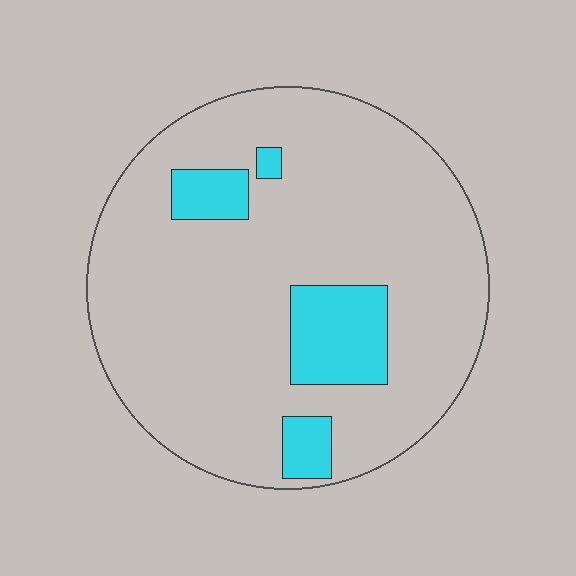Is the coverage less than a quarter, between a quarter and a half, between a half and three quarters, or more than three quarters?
Less than a quarter.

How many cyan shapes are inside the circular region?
4.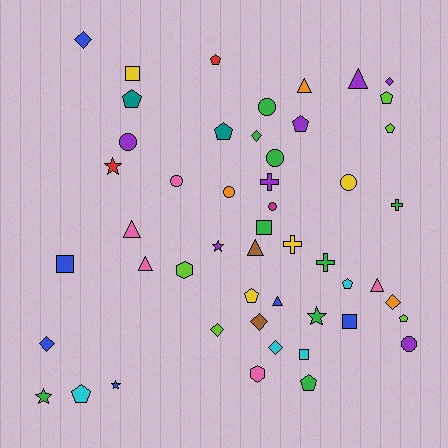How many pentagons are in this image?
There are 11 pentagons.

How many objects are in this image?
There are 50 objects.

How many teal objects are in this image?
There are 2 teal objects.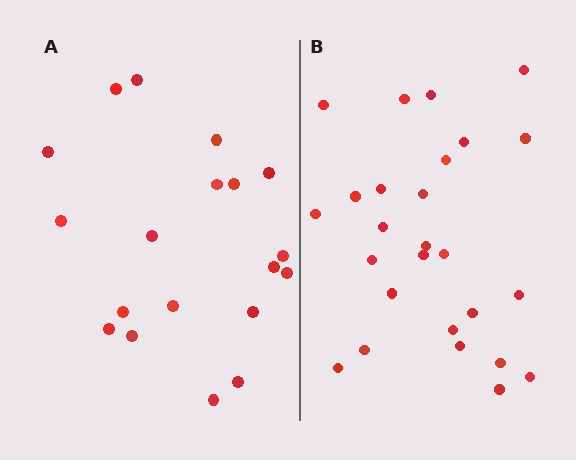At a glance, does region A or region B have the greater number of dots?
Region B (the right region) has more dots.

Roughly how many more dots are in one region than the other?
Region B has roughly 8 or so more dots than region A.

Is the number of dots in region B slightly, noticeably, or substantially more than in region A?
Region B has noticeably more, but not dramatically so. The ratio is roughly 1.4 to 1.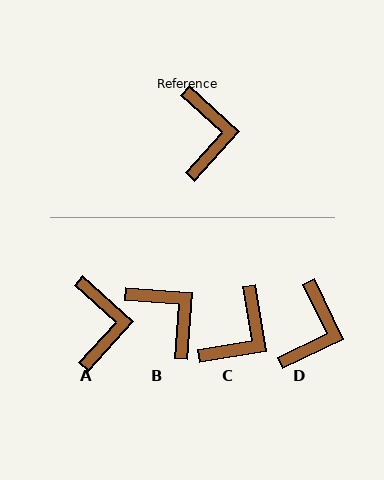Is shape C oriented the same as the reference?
No, it is off by about 39 degrees.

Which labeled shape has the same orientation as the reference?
A.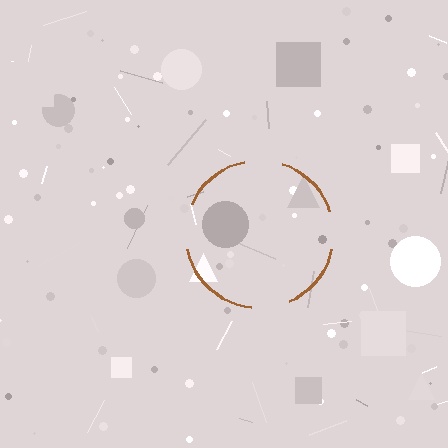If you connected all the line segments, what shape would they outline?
They would outline a circle.